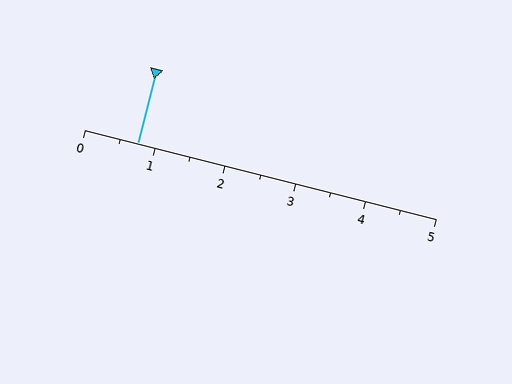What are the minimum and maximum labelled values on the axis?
The axis runs from 0 to 5.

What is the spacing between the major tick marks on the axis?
The major ticks are spaced 1 apart.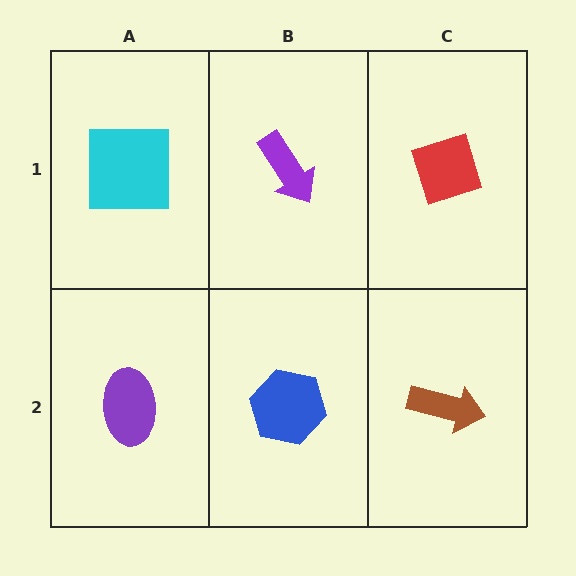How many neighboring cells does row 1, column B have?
3.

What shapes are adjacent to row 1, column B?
A blue hexagon (row 2, column B), a cyan square (row 1, column A), a red diamond (row 1, column C).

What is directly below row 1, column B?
A blue hexagon.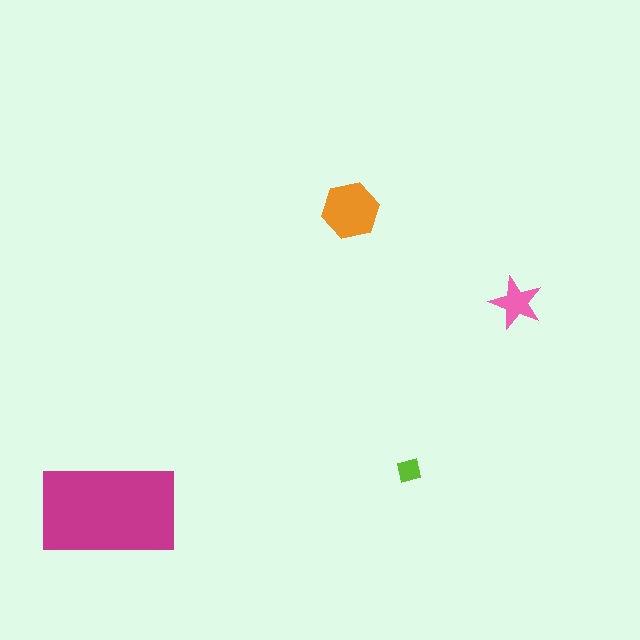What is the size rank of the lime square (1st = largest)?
4th.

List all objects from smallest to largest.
The lime square, the pink star, the orange hexagon, the magenta rectangle.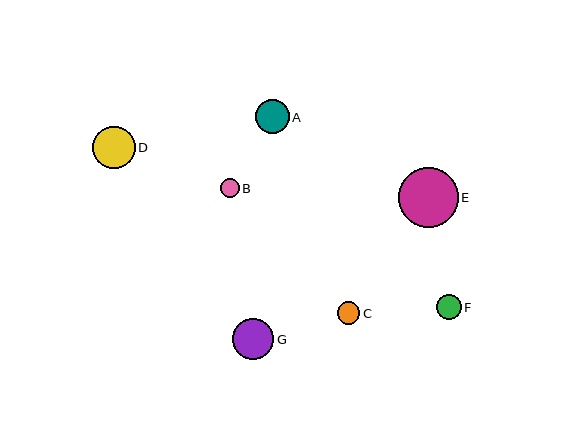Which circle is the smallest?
Circle B is the smallest with a size of approximately 19 pixels.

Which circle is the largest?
Circle E is the largest with a size of approximately 60 pixels.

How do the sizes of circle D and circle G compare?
Circle D and circle G are approximately the same size.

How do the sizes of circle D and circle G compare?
Circle D and circle G are approximately the same size.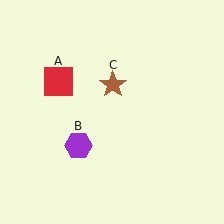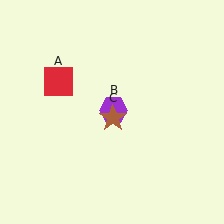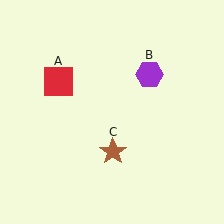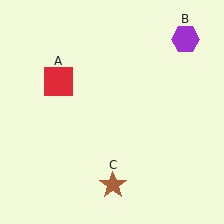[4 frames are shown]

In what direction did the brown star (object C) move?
The brown star (object C) moved down.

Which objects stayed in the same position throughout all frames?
Red square (object A) remained stationary.